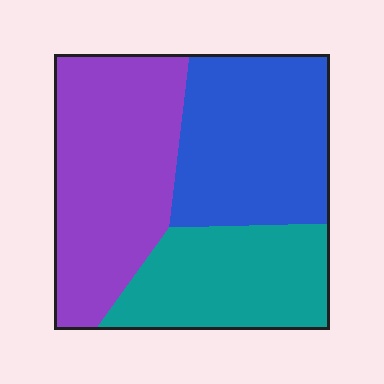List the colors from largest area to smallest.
From largest to smallest: purple, blue, teal.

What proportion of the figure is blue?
Blue covers about 35% of the figure.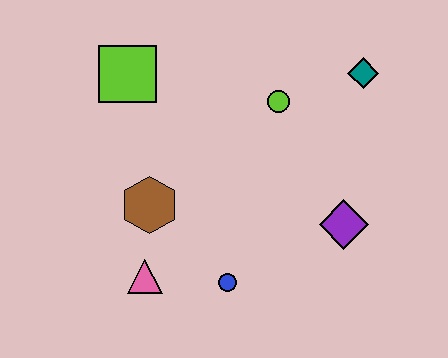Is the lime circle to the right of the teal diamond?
No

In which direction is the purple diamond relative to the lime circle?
The purple diamond is below the lime circle.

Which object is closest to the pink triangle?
The brown hexagon is closest to the pink triangle.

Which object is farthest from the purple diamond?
The lime square is farthest from the purple diamond.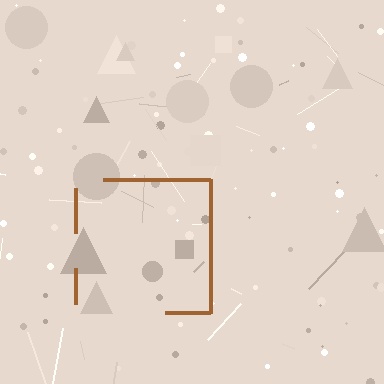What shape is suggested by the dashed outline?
The dashed outline suggests a square.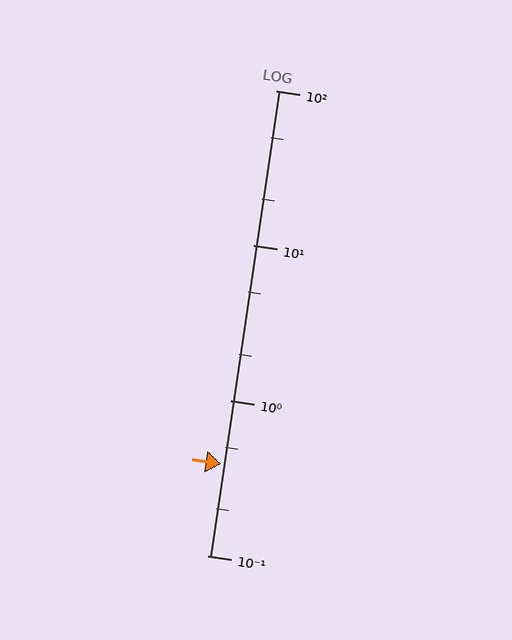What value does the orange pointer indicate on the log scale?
The pointer indicates approximately 0.39.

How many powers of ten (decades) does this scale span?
The scale spans 3 decades, from 0.1 to 100.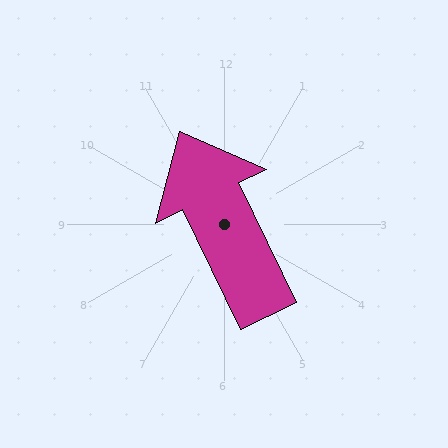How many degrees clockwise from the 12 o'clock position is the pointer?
Approximately 334 degrees.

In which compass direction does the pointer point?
Northwest.